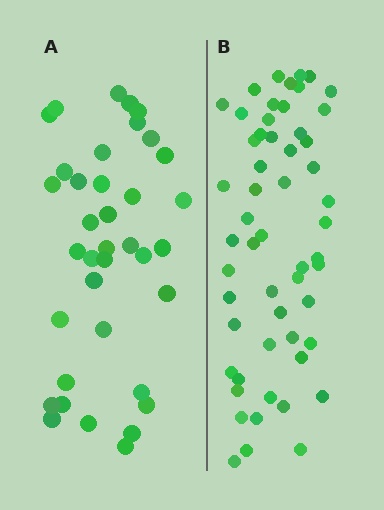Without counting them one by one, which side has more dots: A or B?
Region B (the right region) has more dots.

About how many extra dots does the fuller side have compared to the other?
Region B has approximately 20 more dots than region A.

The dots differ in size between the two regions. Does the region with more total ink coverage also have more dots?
No. Region A has more total ink coverage because its dots are larger, but region B actually contains more individual dots. Total area can be misleading — the number of items is what matters here.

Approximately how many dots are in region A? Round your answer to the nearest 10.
About 40 dots. (The exact count is 37, which rounds to 40.)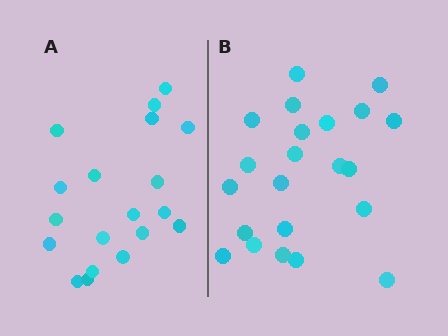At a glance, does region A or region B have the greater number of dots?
Region B (the right region) has more dots.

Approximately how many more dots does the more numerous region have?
Region B has just a few more — roughly 2 or 3 more dots than region A.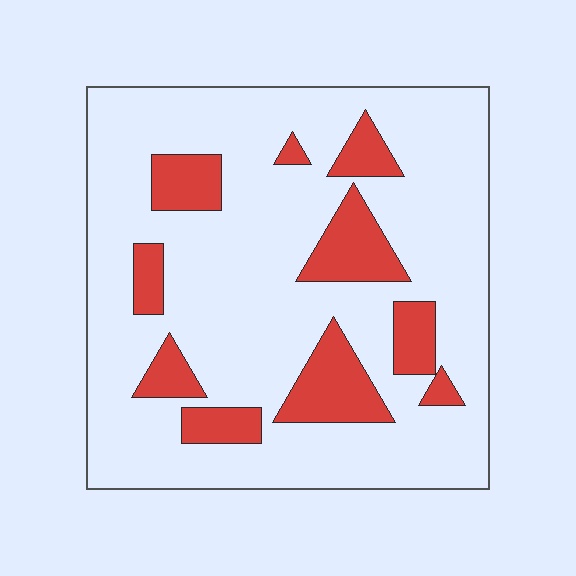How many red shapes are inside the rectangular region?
10.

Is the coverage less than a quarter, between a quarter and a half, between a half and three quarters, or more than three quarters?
Less than a quarter.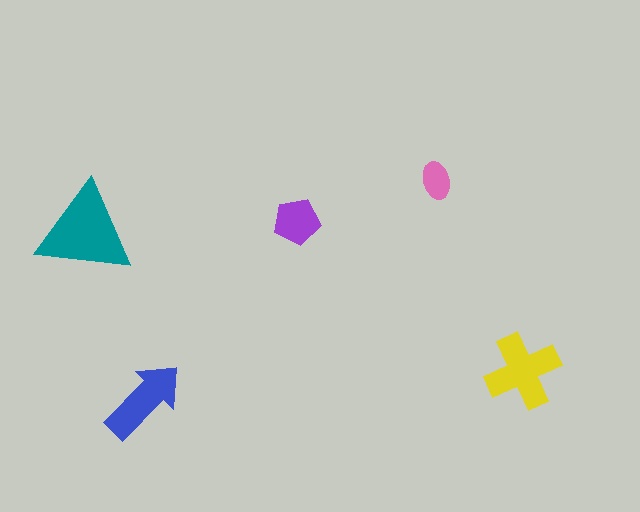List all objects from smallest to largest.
The pink ellipse, the purple pentagon, the blue arrow, the yellow cross, the teal triangle.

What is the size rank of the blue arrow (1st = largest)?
3rd.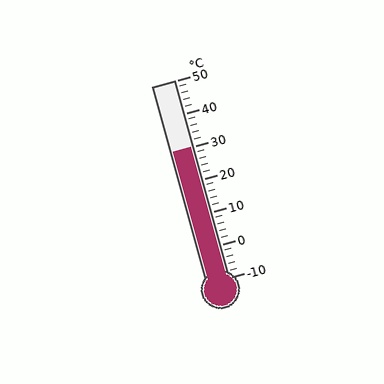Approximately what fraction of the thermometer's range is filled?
The thermometer is filled to approximately 65% of its range.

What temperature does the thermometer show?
The thermometer shows approximately 30°C.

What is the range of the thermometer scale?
The thermometer scale ranges from -10°C to 50°C.